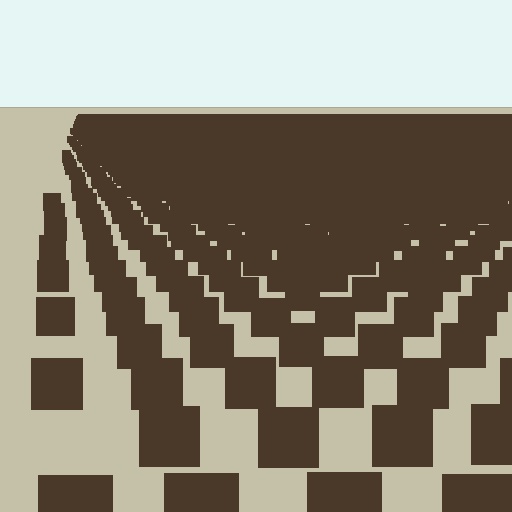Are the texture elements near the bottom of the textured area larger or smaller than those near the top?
Larger. Near the bottom, elements are closer to the viewer and appear at a bigger on-screen size.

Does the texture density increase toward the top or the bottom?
Density increases toward the top.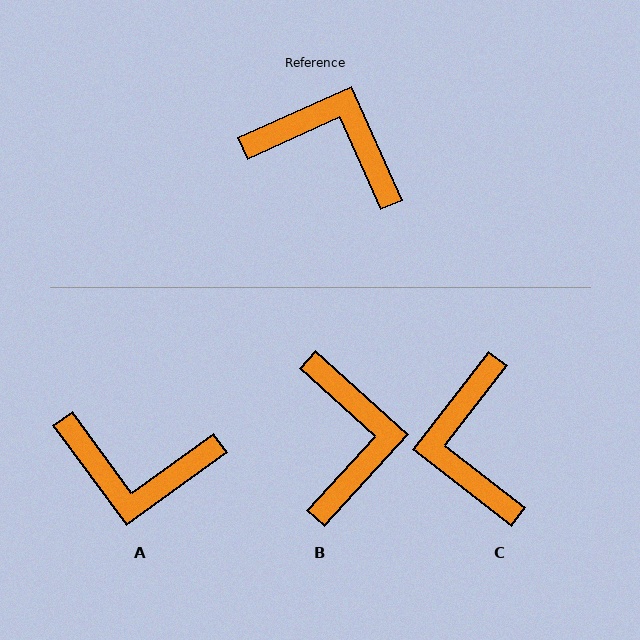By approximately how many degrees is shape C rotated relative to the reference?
Approximately 118 degrees counter-clockwise.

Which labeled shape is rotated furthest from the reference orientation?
A, about 168 degrees away.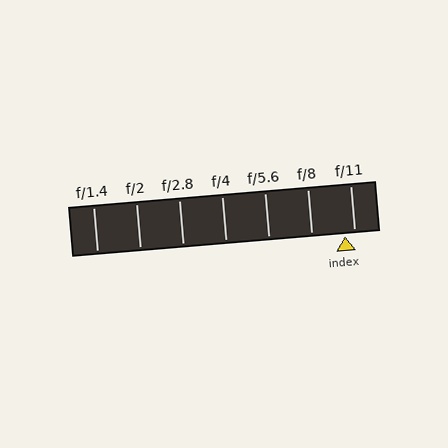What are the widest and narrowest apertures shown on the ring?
The widest aperture shown is f/1.4 and the narrowest is f/11.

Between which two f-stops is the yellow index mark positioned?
The index mark is between f/8 and f/11.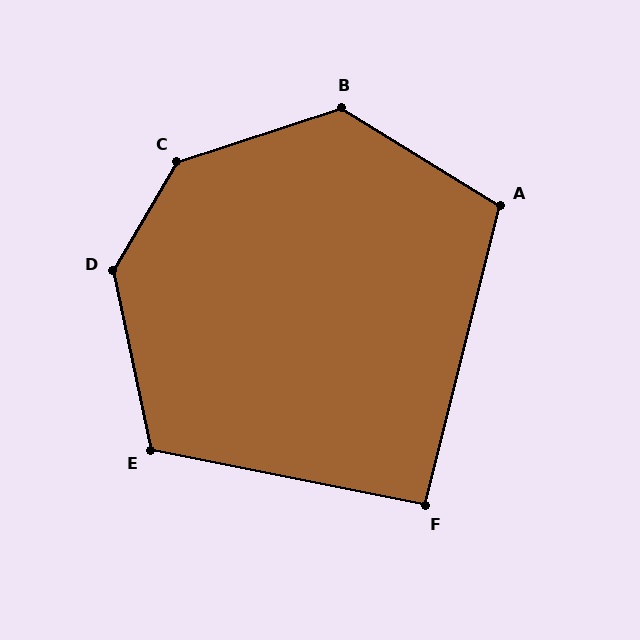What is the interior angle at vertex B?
Approximately 130 degrees (obtuse).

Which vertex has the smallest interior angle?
F, at approximately 93 degrees.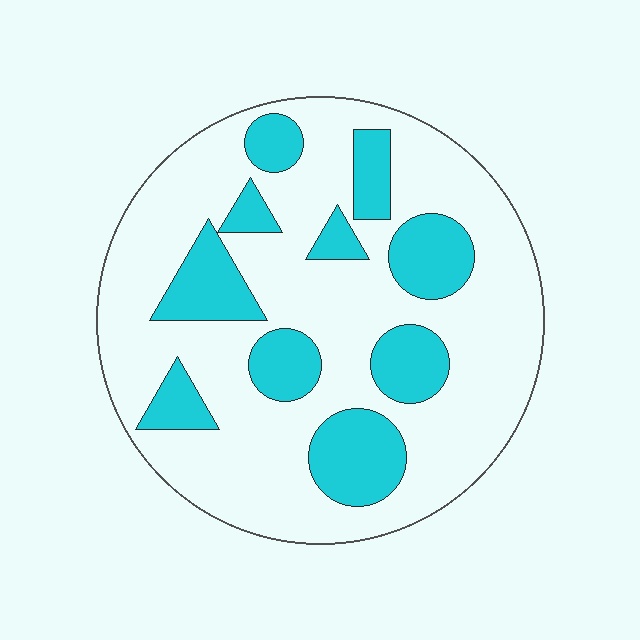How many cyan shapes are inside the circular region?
10.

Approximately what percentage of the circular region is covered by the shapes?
Approximately 25%.